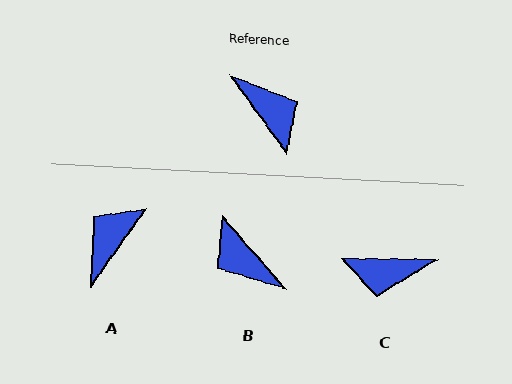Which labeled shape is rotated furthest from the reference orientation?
B, about 175 degrees away.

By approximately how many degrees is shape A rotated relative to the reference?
Approximately 109 degrees counter-clockwise.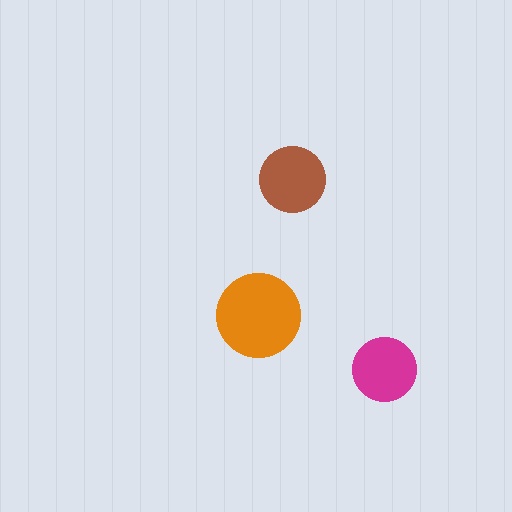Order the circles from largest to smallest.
the orange one, the brown one, the magenta one.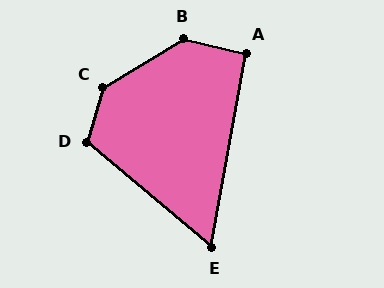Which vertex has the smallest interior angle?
E, at approximately 60 degrees.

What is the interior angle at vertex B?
Approximately 136 degrees (obtuse).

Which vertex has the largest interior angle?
C, at approximately 138 degrees.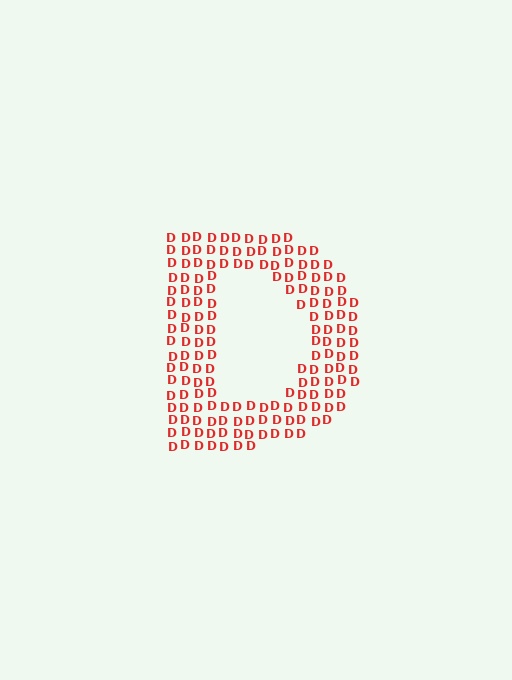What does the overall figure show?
The overall figure shows the letter D.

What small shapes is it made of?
It is made of small letter D's.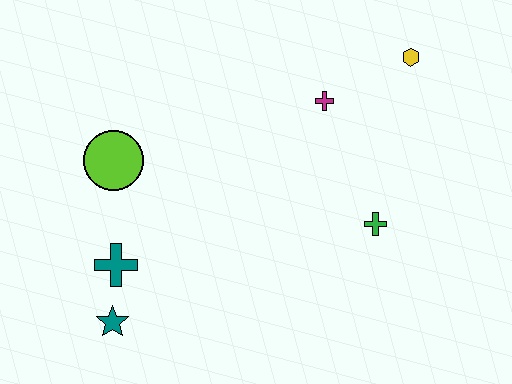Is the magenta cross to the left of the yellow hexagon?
Yes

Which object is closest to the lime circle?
The teal cross is closest to the lime circle.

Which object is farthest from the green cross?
The teal star is farthest from the green cross.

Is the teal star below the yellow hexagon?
Yes